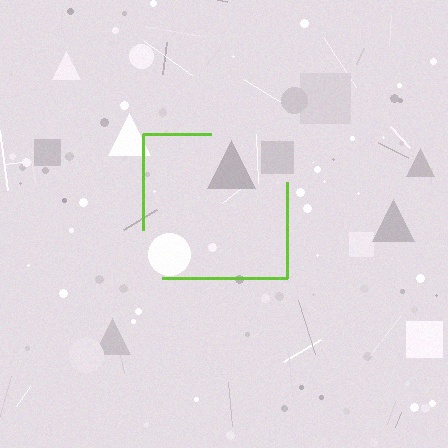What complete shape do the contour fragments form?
The contour fragments form a square.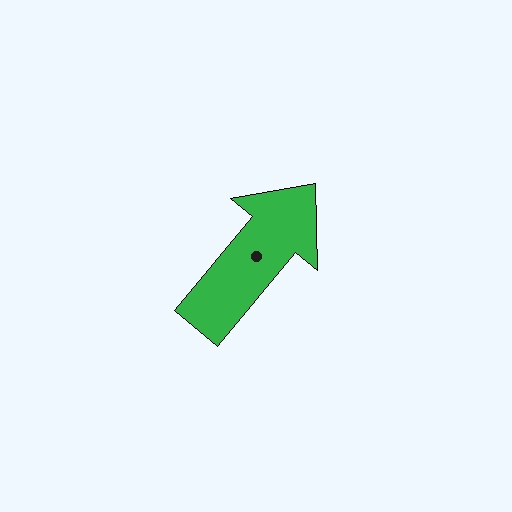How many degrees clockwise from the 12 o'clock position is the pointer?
Approximately 40 degrees.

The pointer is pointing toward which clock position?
Roughly 1 o'clock.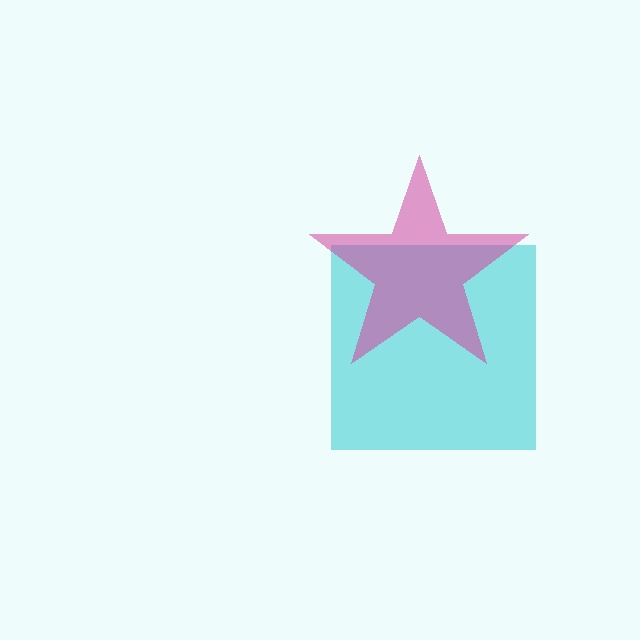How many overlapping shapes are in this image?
There are 2 overlapping shapes in the image.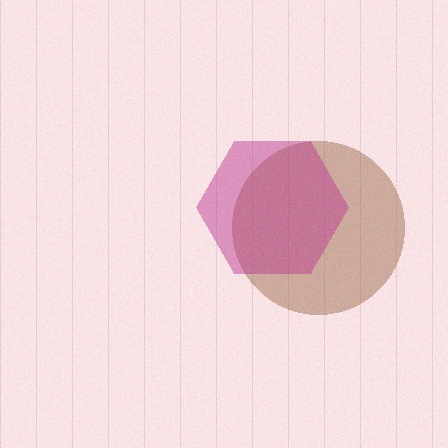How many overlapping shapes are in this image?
There are 2 overlapping shapes in the image.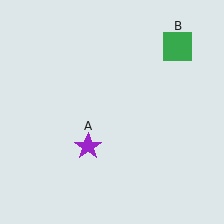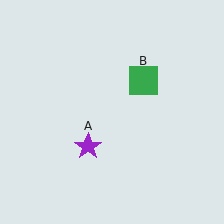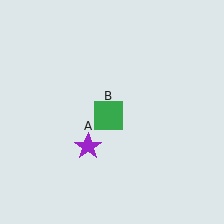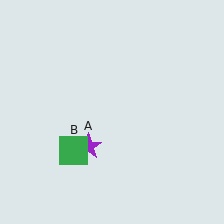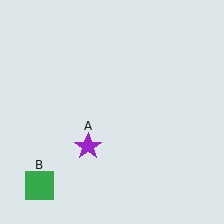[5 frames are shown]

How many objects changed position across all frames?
1 object changed position: green square (object B).